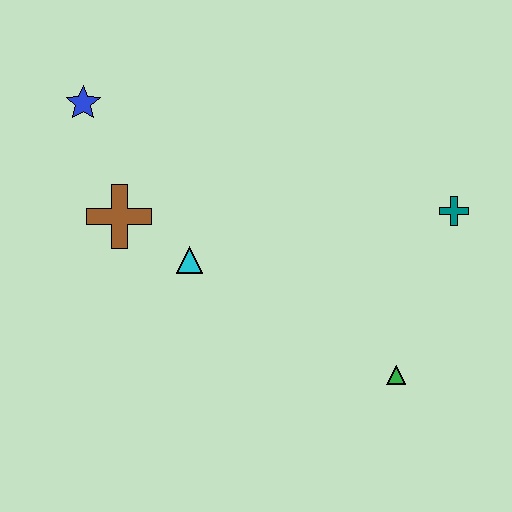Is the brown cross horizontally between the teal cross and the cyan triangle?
No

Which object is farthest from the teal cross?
The blue star is farthest from the teal cross.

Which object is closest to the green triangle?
The teal cross is closest to the green triangle.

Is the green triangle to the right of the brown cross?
Yes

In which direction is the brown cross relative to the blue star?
The brown cross is below the blue star.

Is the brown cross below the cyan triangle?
No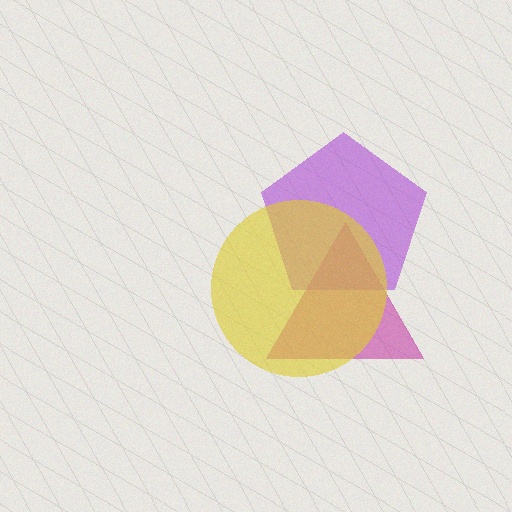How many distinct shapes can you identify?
There are 3 distinct shapes: a magenta triangle, a purple pentagon, a yellow circle.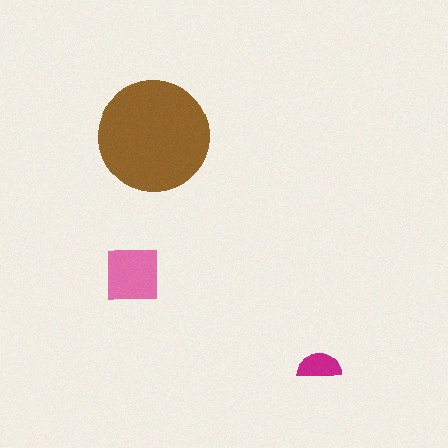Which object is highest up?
The brown circle is topmost.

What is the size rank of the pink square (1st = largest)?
2nd.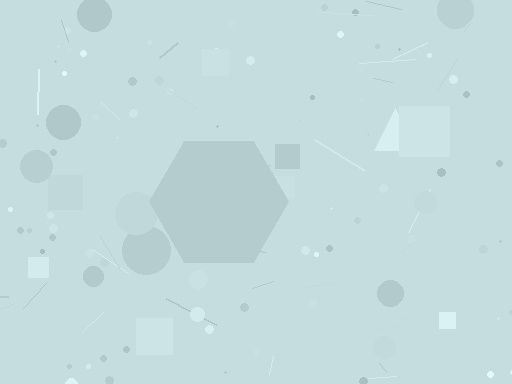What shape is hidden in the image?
A hexagon is hidden in the image.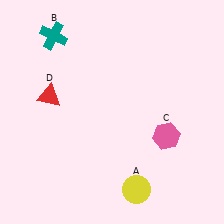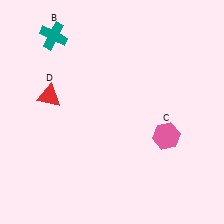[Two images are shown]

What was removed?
The yellow circle (A) was removed in Image 2.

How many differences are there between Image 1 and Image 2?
There is 1 difference between the two images.